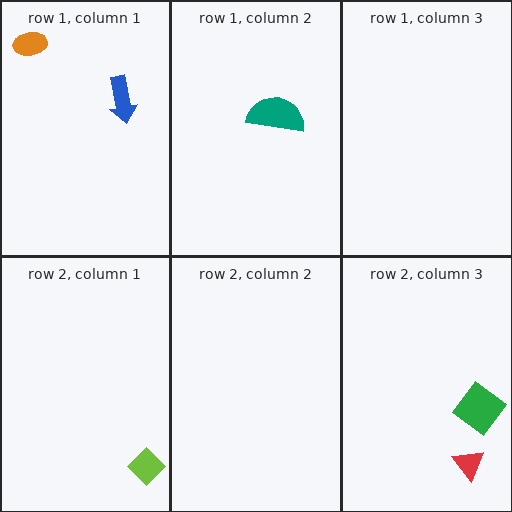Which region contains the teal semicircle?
The row 1, column 2 region.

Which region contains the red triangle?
The row 2, column 3 region.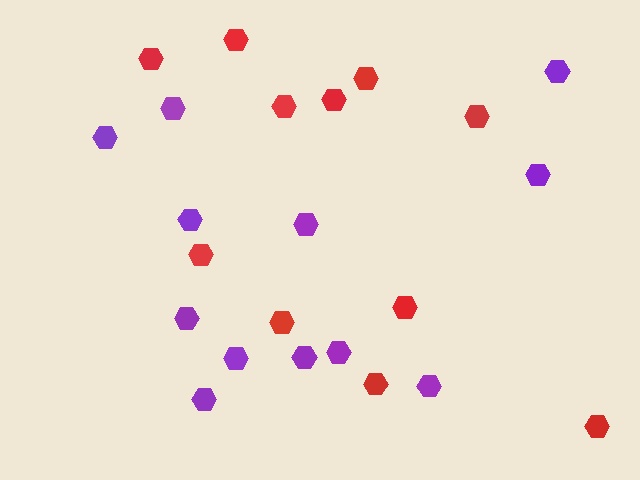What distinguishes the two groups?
There are 2 groups: one group of purple hexagons (12) and one group of red hexagons (11).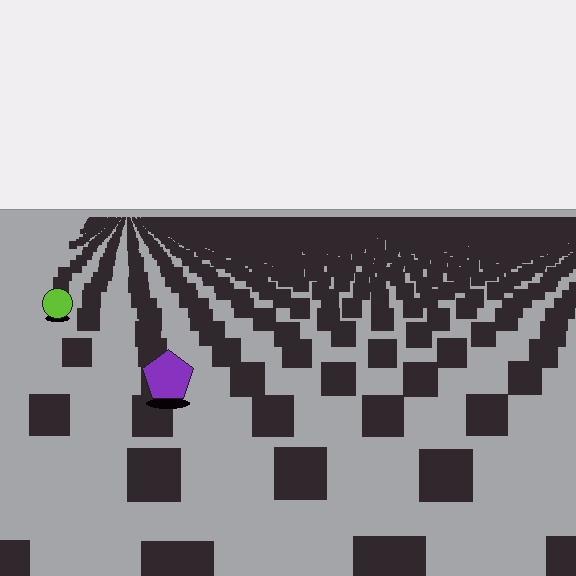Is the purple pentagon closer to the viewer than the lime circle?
Yes. The purple pentagon is closer — you can tell from the texture gradient: the ground texture is coarser near it.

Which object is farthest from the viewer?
The lime circle is farthest from the viewer. It appears smaller and the ground texture around it is denser.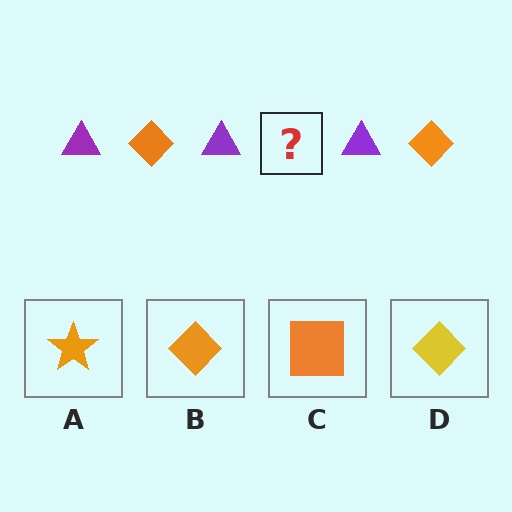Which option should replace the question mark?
Option B.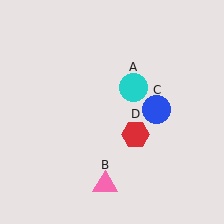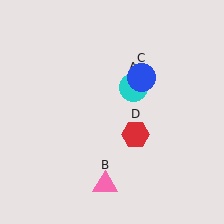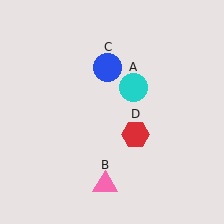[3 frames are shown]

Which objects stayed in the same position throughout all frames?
Cyan circle (object A) and pink triangle (object B) and red hexagon (object D) remained stationary.